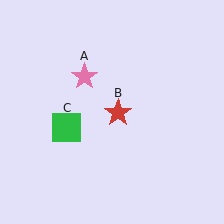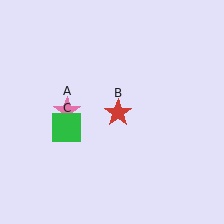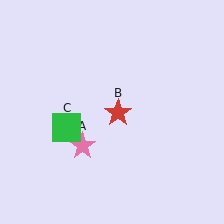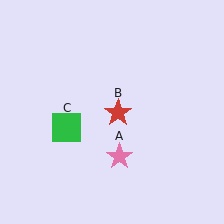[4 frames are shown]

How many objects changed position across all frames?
1 object changed position: pink star (object A).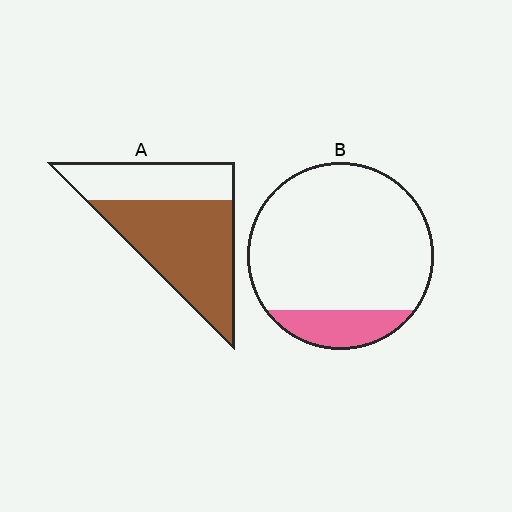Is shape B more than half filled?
No.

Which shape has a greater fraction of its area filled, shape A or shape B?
Shape A.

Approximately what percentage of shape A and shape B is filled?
A is approximately 65% and B is approximately 15%.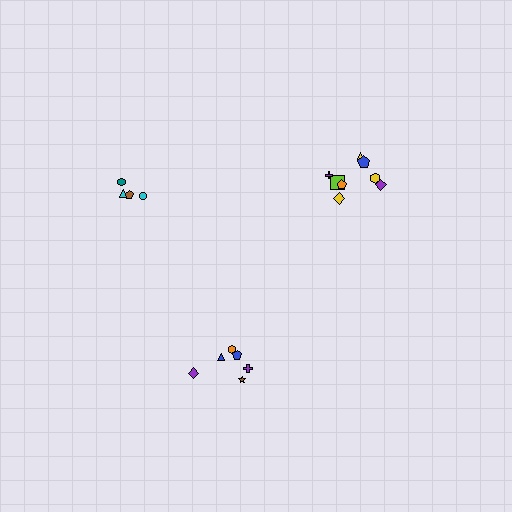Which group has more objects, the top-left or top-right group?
The top-right group.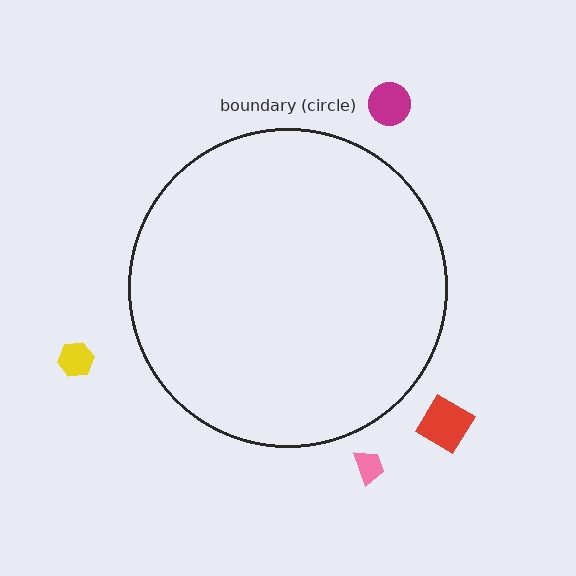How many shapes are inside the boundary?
0 inside, 4 outside.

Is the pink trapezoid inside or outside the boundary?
Outside.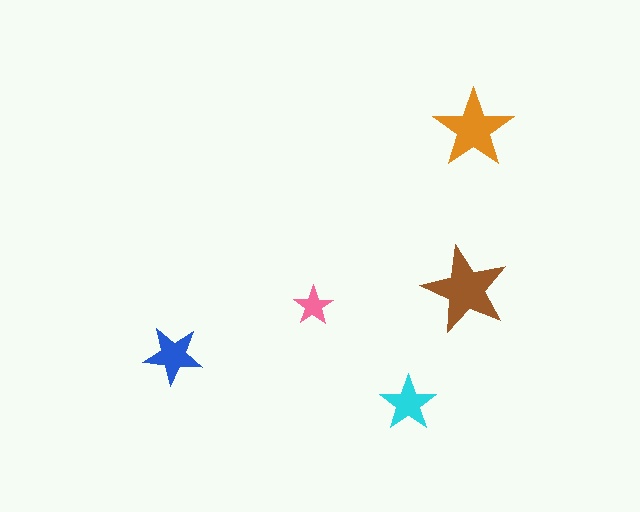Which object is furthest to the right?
The orange star is rightmost.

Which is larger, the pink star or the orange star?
The orange one.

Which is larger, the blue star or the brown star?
The brown one.